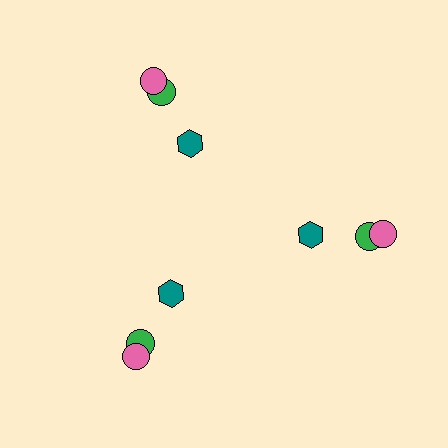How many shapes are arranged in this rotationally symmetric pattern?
There are 9 shapes, arranged in 3 groups of 3.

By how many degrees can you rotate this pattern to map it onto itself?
The pattern maps onto itself every 120 degrees of rotation.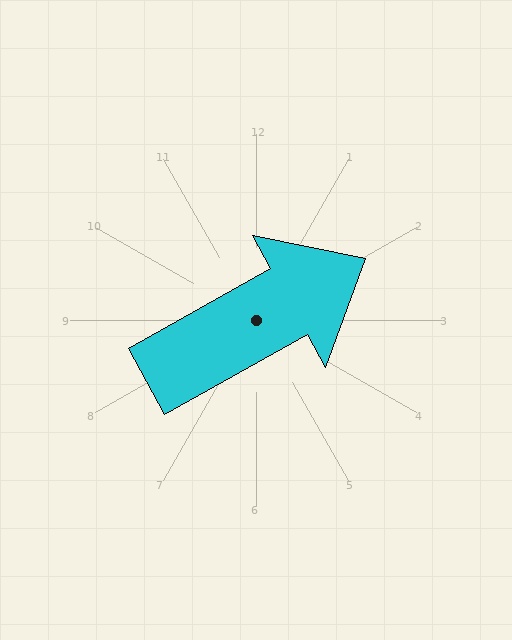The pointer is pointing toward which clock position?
Roughly 2 o'clock.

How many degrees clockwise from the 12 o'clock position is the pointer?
Approximately 61 degrees.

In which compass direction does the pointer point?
Northeast.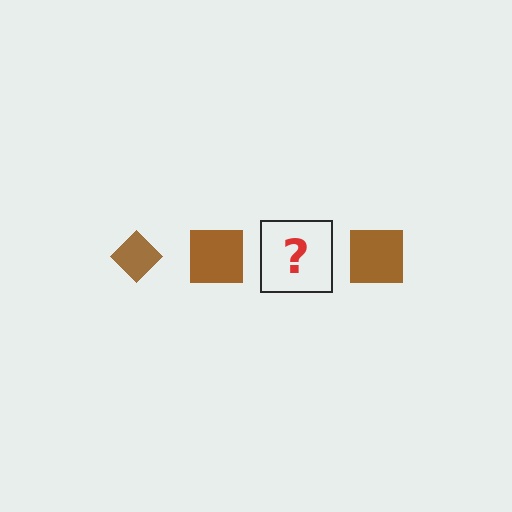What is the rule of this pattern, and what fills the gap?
The rule is that the pattern cycles through diamond, square shapes in brown. The gap should be filled with a brown diamond.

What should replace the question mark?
The question mark should be replaced with a brown diamond.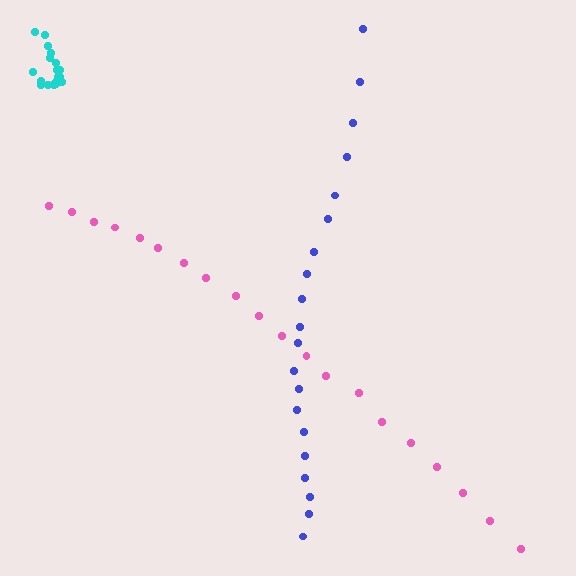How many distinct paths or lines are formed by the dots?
There are 3 distinct paths.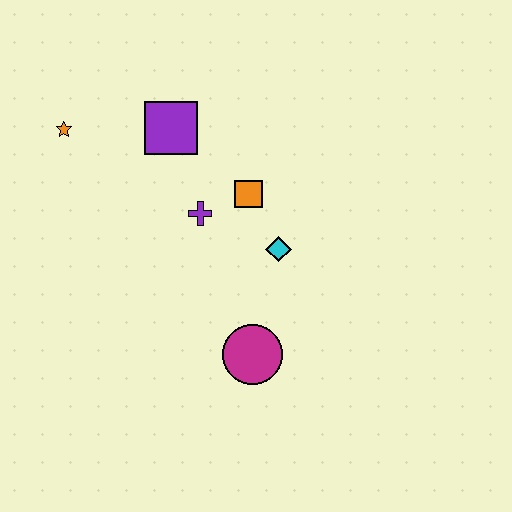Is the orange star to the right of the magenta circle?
No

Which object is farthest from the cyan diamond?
The orange star is farthest from the cyan diamond.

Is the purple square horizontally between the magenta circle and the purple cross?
No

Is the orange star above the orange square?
Yes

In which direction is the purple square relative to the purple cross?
The purple square is above the purple cross.